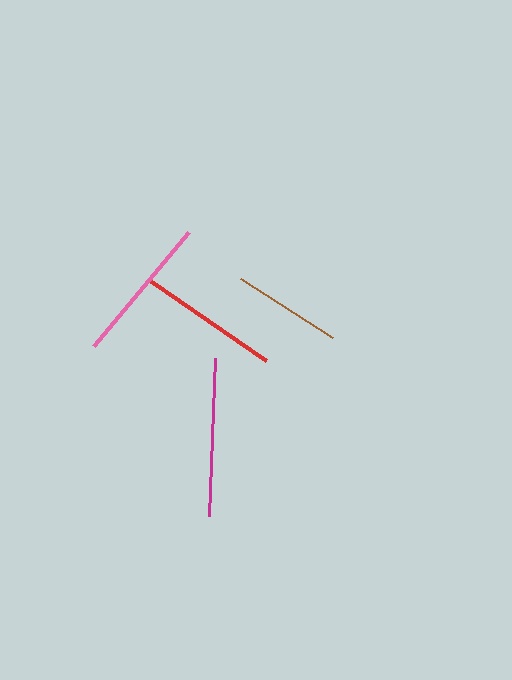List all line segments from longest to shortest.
From longest to shortest: magenta, pink, red, brown.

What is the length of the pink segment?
The pink segment is approximately 149 pixels long.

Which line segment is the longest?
The magenta line is the longest at approximately 158 pixels.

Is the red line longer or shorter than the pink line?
The pink line is longer than the red line.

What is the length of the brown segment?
The brown segment is approximately 109 pixels long.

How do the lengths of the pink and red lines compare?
The pink and red lines are approximately the same length.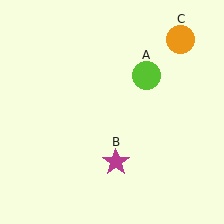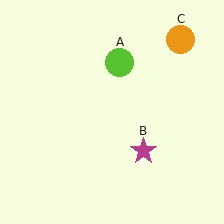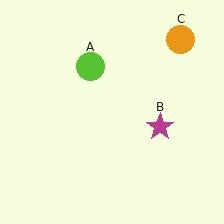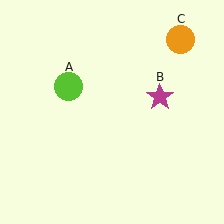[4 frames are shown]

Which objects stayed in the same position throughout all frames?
Orange circle (object C) remained stationary.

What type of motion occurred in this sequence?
The lime circle (object A), magenta star (object B) rotated counterclockwise around the center of the scene.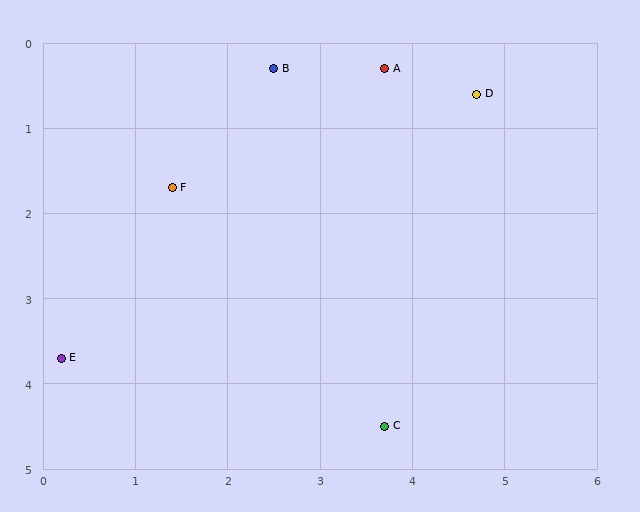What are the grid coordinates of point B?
Point B is at approximately (2.5, 0.3).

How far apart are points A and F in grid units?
Points A and F are about 2.7 grid units apart.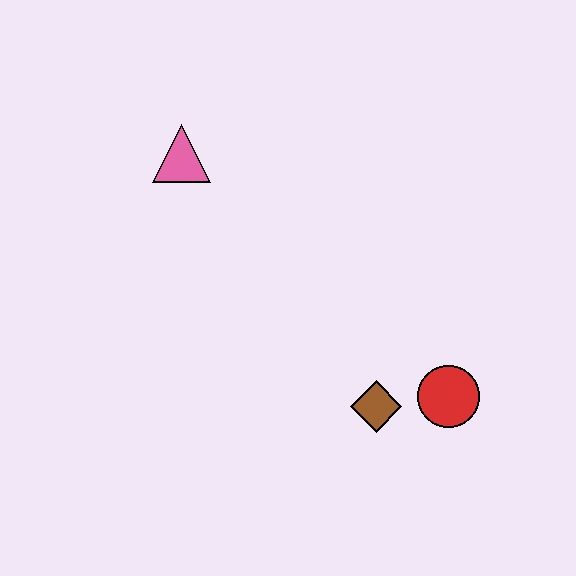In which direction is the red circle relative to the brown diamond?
The red circle is to the right of the brown diamond.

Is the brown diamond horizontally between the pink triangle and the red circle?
Yes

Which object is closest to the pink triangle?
The brown diamond is closest to the pink triangle.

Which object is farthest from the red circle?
The pink triangle is farthest from the red circle.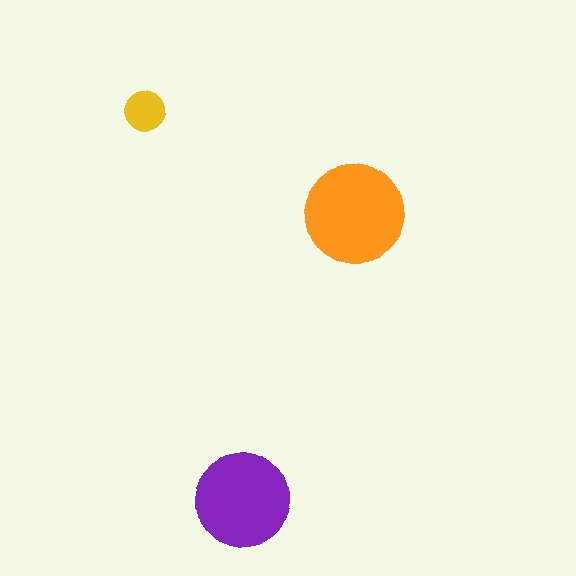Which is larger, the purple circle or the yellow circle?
The purple one.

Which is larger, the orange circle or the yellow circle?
The orange one.